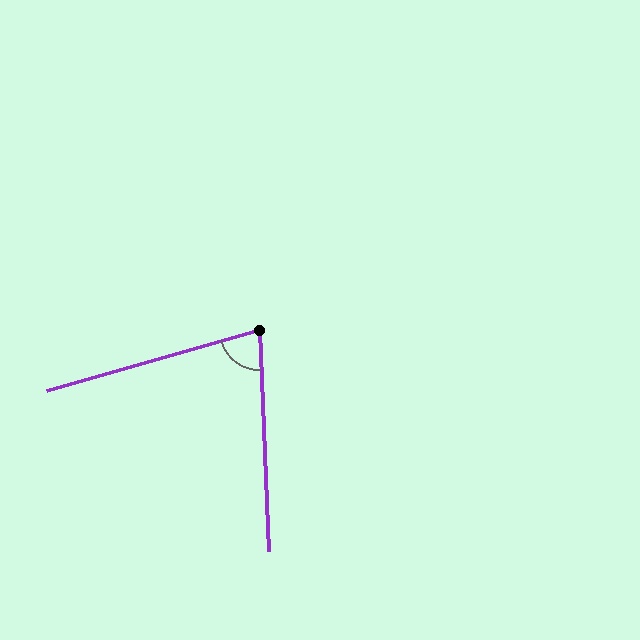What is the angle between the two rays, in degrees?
Approximately 76 degrees.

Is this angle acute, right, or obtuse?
It is acute.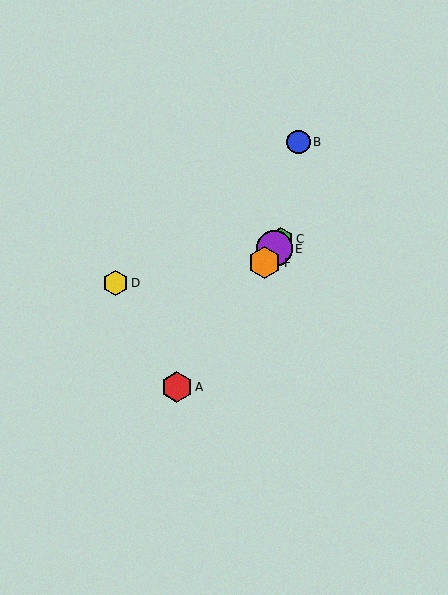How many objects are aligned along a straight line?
4 objects (A, C, E, F) are aligned along a straight line.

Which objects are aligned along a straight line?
Objects A, C, E, F are aligned along a straight line.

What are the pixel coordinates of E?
Object E is at (274, 249).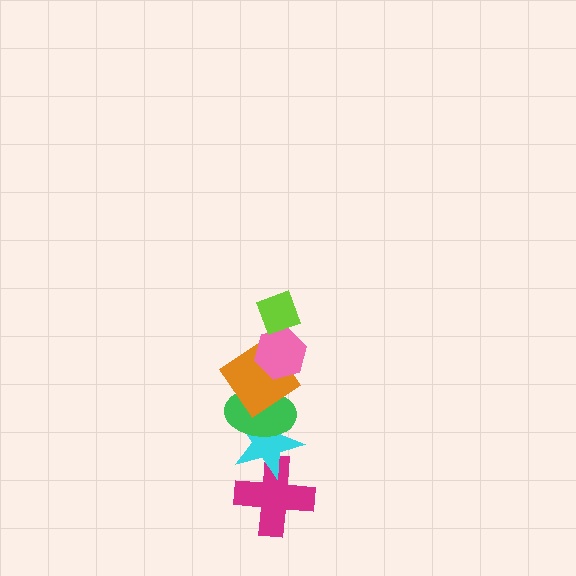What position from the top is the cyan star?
The cyan star is 5th from the top.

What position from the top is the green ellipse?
The green ellipse is 4th from the top.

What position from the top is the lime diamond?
The lime diamond is 1st from the top.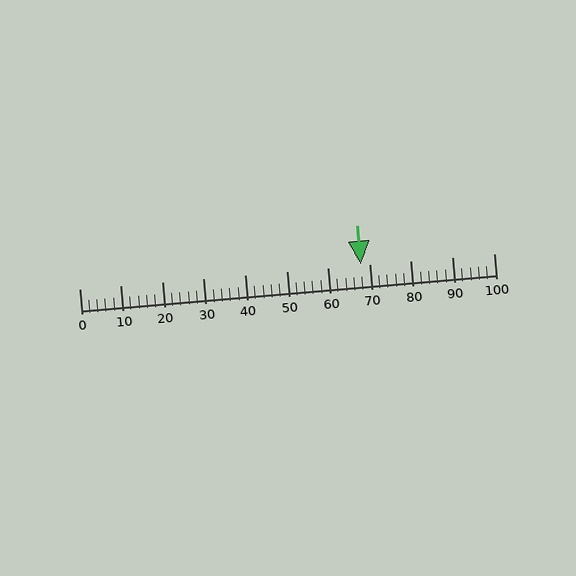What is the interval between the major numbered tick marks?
The major tick marks are spaced 10 units apart.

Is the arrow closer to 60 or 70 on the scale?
The arrow is closer to 70.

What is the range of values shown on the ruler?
The ruler shows values from 0 to 100.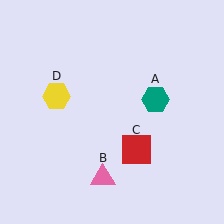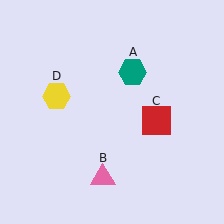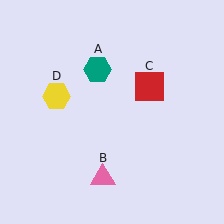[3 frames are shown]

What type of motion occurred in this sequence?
The teal hexagon (object A), red square (object C) rotated counterclockwise around the center of the scene.